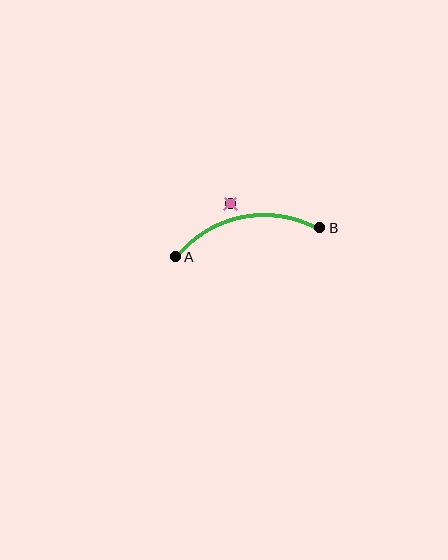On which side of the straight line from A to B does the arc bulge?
The arc bulges above the straight line connecting A and B.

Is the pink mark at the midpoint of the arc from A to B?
No — the pink mark does not lie on the arc at all. It sits slightly outside the curve.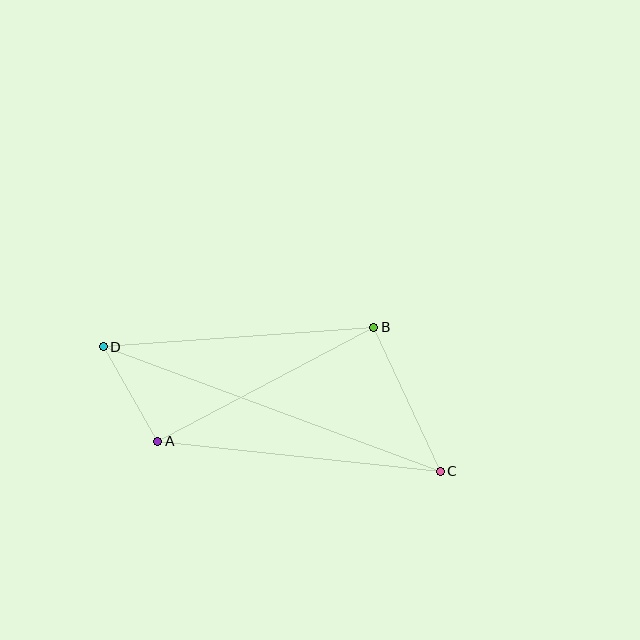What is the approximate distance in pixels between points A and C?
The distance between A and C is approximately 284 pixels.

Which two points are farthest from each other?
Points C and D are farthest from each other.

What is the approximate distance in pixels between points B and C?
The distance between B and C is approximately 159 pixels.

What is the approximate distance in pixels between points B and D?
The distance between B and D is approximately 271 pixels.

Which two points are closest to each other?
Points A and D are closest to each other.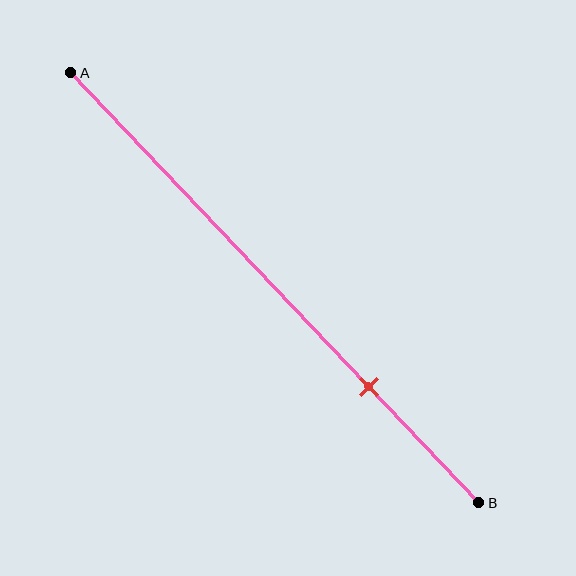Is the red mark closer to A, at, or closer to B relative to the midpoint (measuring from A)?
The red mark is closer to point B than the midpoint of segment AB.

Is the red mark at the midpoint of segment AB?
No, the mark is at about 75% from A, not at the 50% midpoint.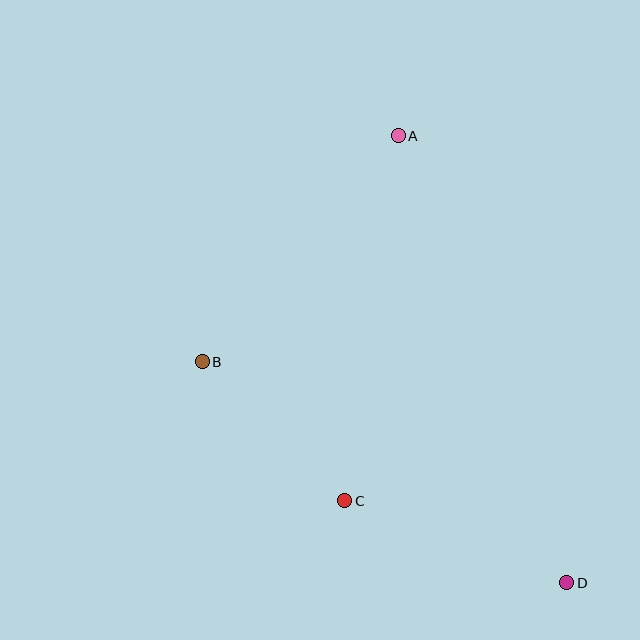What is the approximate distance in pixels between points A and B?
The distance between A and B is approximately 299 pixels.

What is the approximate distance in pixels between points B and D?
The distance between B and D is approximately 426 pixels.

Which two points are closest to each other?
Points B and C are closest to each other.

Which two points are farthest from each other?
Points A and D are farthest from each other.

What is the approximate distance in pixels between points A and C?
The distance between A and C is approximately 369 pixels.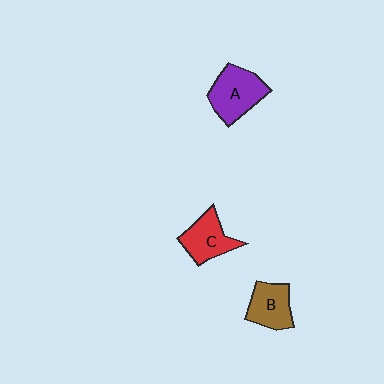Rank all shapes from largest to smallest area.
From largest to smallest: A (purple), C (red), B (brown).